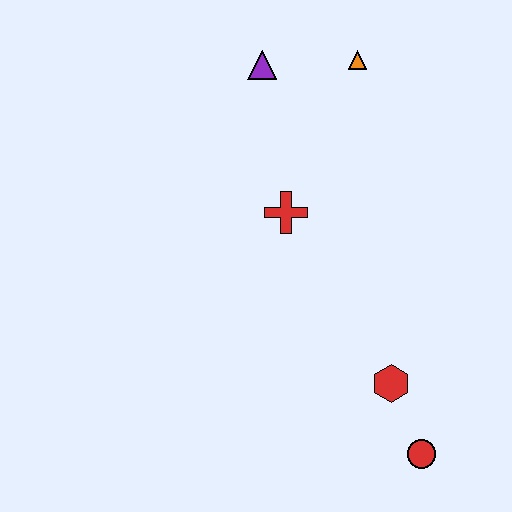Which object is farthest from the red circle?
The purple triangle is farthest from the red circle.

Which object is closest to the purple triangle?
The orange triangle is closest to the purple triangle.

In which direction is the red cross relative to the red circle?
The red cross is above the red circle.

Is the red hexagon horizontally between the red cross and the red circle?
Yes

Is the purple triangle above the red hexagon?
Yes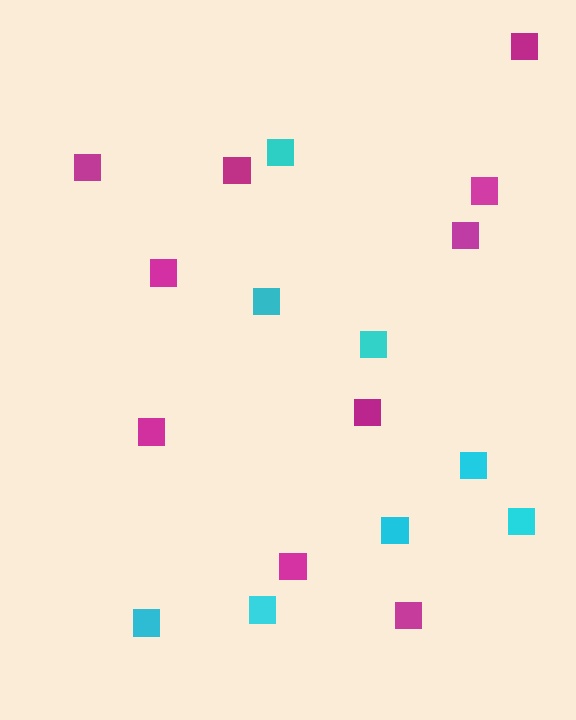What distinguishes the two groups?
There are 2 groups: one group of magenta squares (10) and one group of cyan squares (8).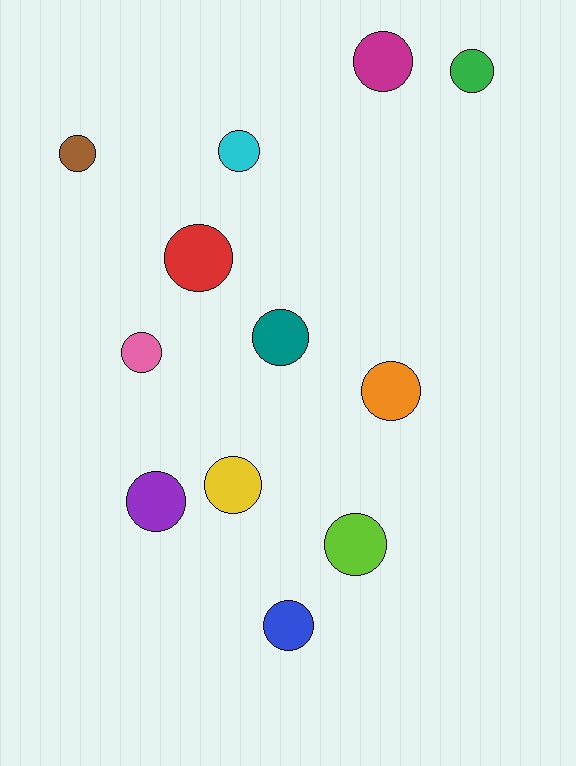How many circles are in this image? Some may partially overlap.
There are 12 circles.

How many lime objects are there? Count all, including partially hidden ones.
There is 1 lime object.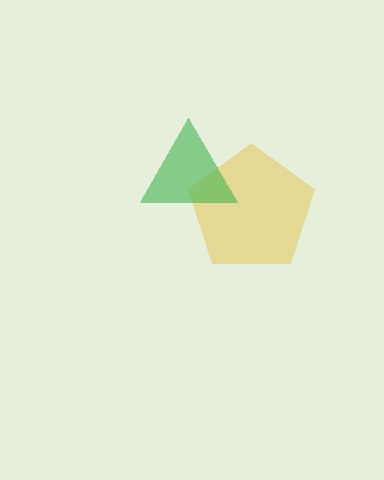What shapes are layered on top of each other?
The layered shapes are: a yellow pentagon, a green triangle.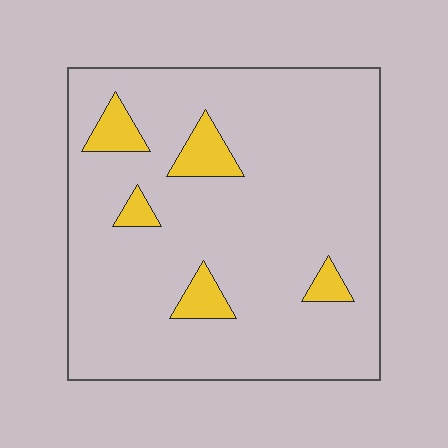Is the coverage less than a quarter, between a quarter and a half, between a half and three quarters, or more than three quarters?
Less than a quarter.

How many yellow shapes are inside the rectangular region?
5.